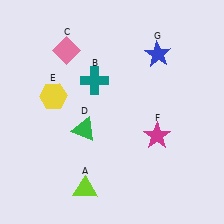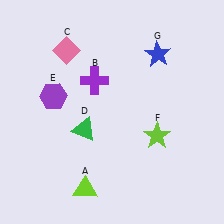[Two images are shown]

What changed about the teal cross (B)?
In Image 1, B is teal. In Image 2, it changed to purple.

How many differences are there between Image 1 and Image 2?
There are 3 differences between the two images.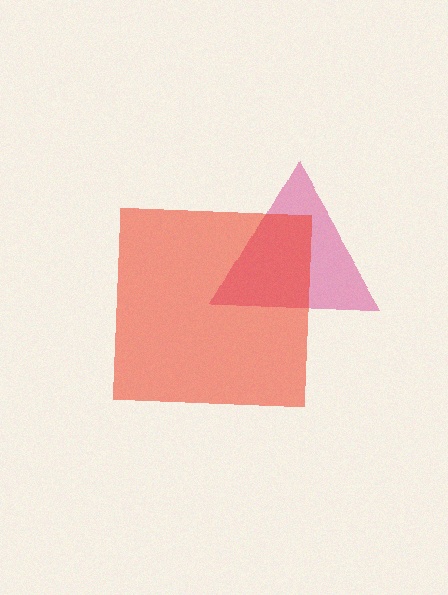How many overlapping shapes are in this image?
There are 2 overlapping shapes in the image.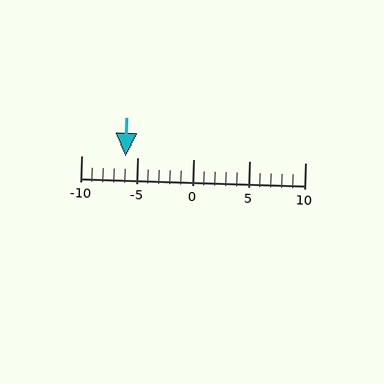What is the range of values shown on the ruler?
The ruler shows values from -10 to 10.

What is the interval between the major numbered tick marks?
The major tick marks are spaced 5 units apart.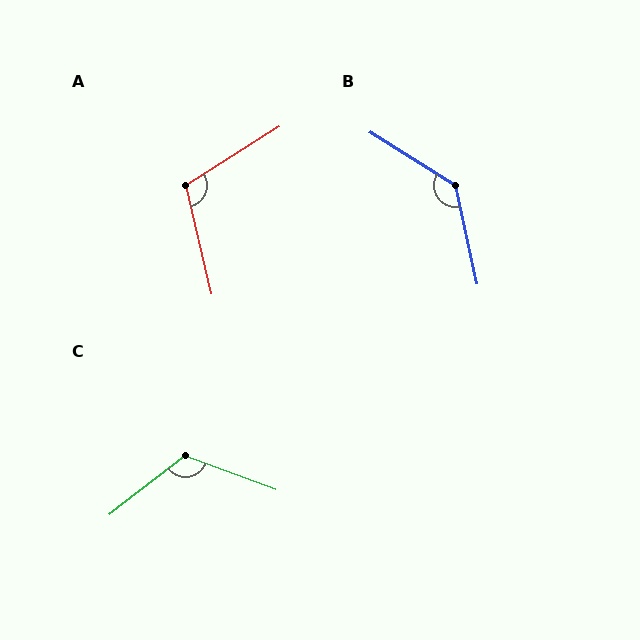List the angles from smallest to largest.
A (109°), C (122°), B (135°).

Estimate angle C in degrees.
Approximately 122 degrees.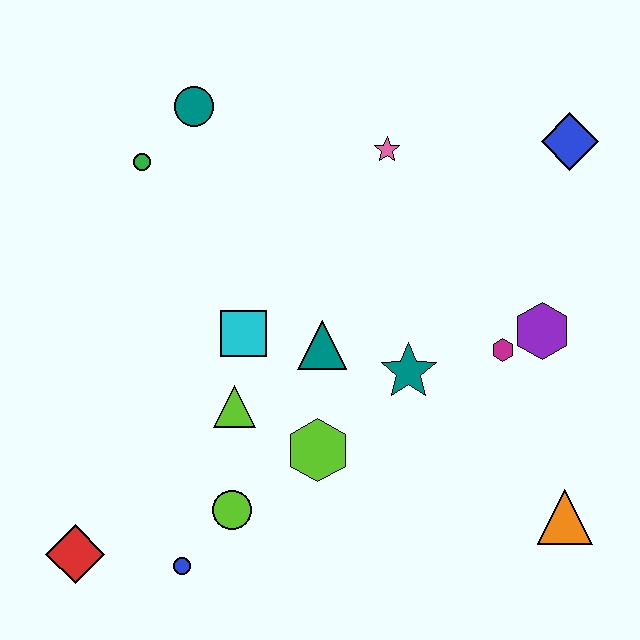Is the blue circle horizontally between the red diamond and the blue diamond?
Yes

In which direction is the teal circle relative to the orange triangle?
The teal circle is above the orange triangle.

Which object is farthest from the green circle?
The orange triangle is farthest from the green circle.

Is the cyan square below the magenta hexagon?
No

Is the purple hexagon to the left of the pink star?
No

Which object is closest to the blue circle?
The lime circle is closest to the blue circle.